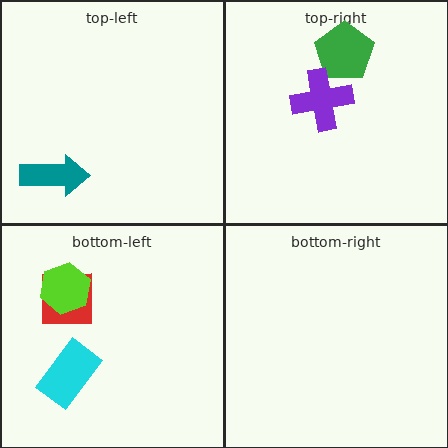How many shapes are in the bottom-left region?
3.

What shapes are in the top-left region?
The teal arrow.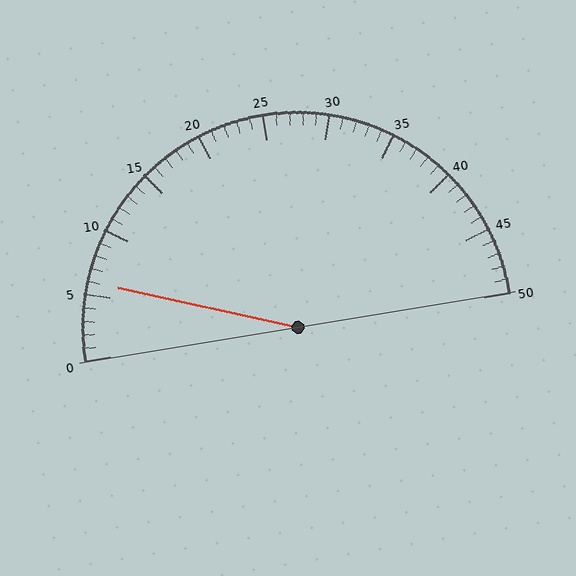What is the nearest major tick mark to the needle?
The nearest major tick mark is 5.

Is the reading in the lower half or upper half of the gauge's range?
The reading is in the lower half of the range (0 to 50).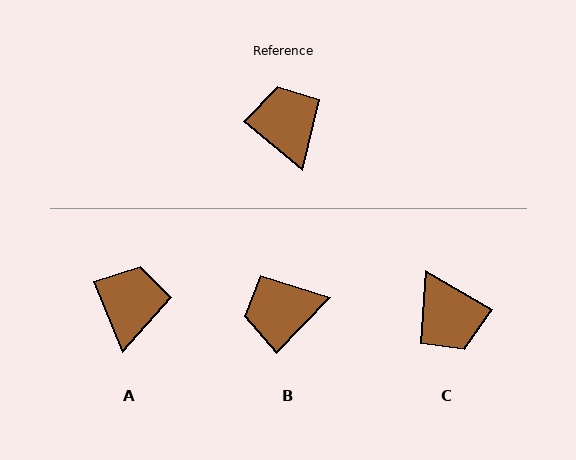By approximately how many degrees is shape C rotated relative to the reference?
Approximately 170 degrees clockwise.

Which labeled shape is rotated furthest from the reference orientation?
C, about 170 degrees away.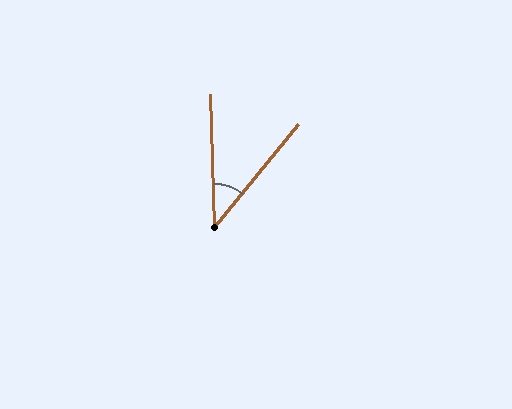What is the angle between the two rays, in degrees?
Approximately 41 degrees.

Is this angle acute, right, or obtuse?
It is acute.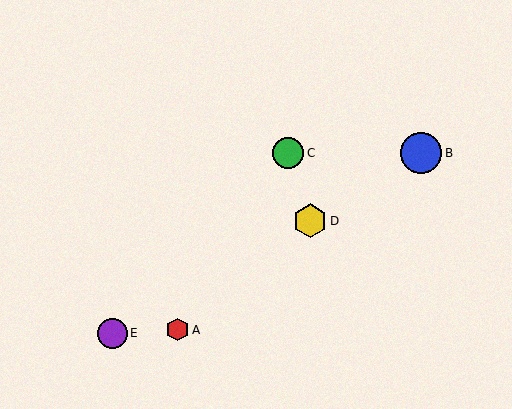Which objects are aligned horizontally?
Objects B, C are aligned horizontally.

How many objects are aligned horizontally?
2 objects (B, C) are aligned horizontally.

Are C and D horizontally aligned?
No, C is at y≈153 and D is at y≈221.